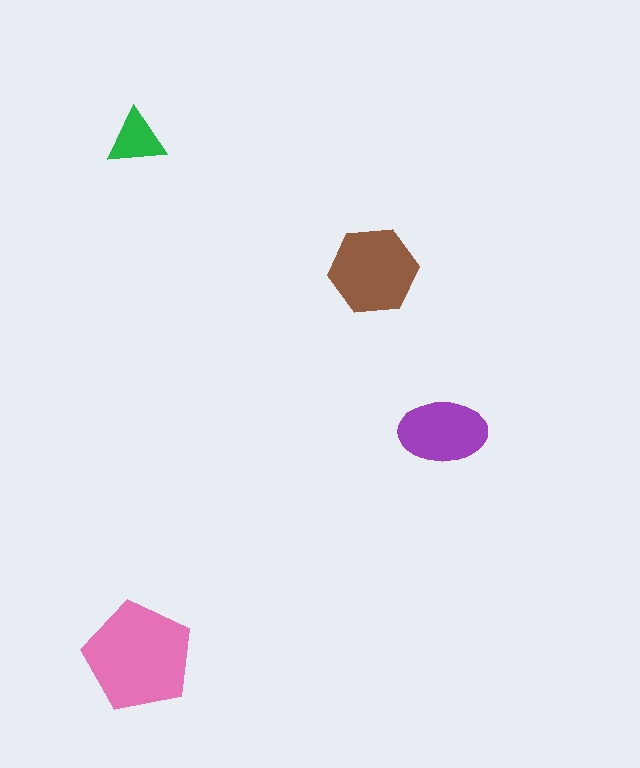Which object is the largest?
The pink pentagon.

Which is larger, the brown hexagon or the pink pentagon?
The pink pentagon.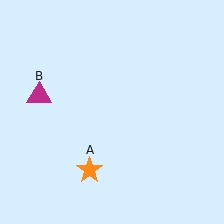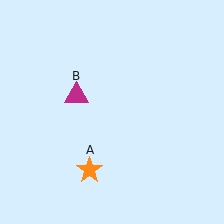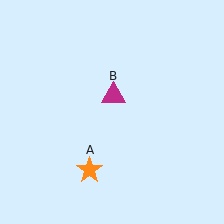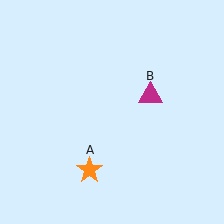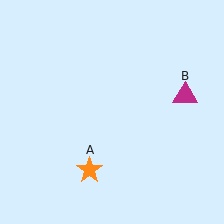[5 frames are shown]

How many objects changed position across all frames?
1 object changed position: magenta triangle (object B).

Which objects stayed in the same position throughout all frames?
Orange star (object A) remained stationary.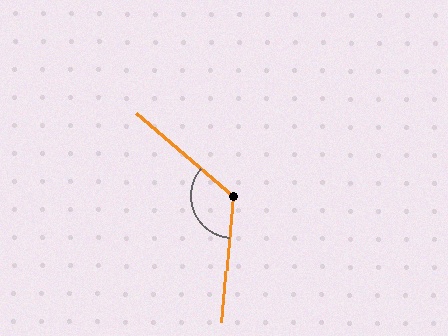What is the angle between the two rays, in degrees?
Approximately 125 degrees.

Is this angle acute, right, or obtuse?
It is obtuse.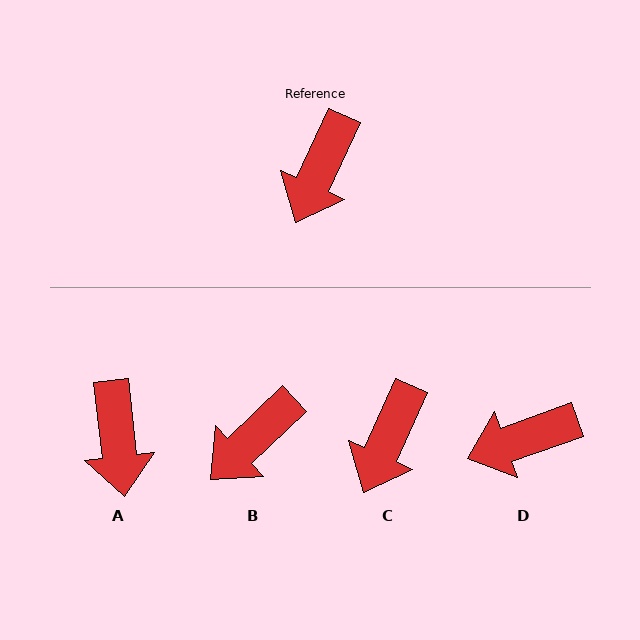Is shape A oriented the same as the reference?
No, it is off by about 31 degrees.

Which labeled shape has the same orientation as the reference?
C.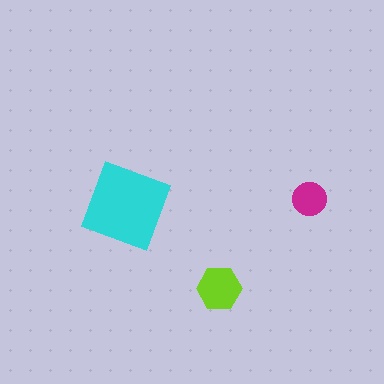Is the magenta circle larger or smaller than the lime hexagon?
Smaller.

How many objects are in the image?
There are 3 objects in the image.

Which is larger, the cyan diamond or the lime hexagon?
The cyan diamond.